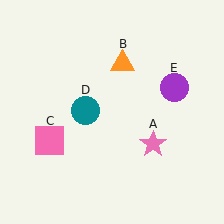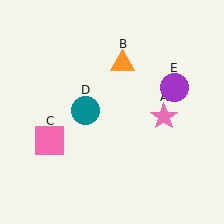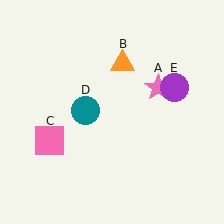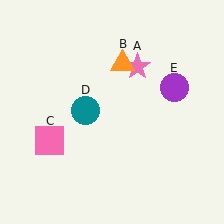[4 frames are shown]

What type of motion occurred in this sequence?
The pink star (object A) rotated counterclockwise around the center of the scene.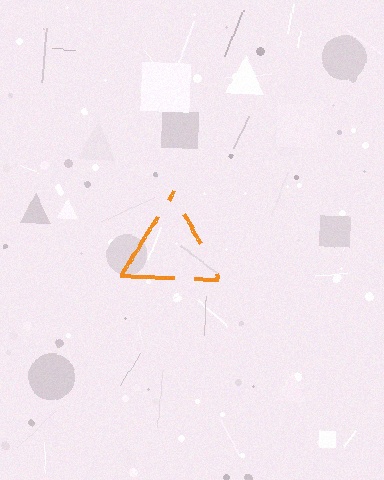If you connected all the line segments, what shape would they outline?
They would outline a triangle.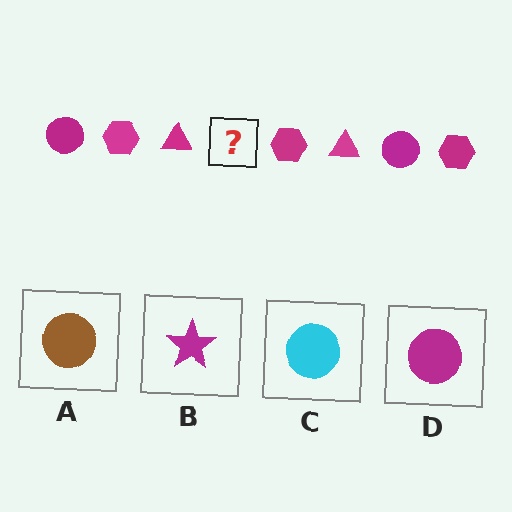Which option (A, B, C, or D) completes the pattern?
D.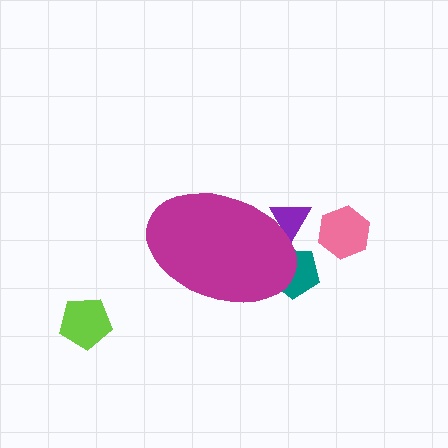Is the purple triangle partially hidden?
Yes, the purple triangle is partially hidden behind the magenta ellipse.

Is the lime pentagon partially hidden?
No, the lime pentagon is fully visible.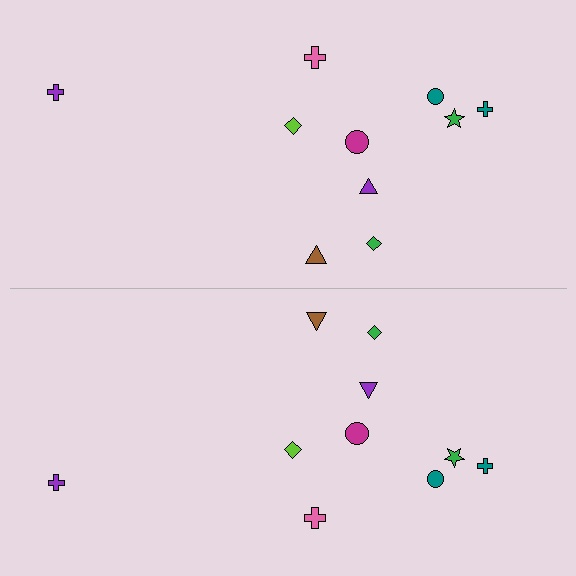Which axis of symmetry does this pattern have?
The pattern has a horizontal axis of symmetry running through the center of the image.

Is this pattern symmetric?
Yes, this pattern has bilateral (reflection) symmetry.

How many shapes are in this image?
There are 20 shapes in this image.